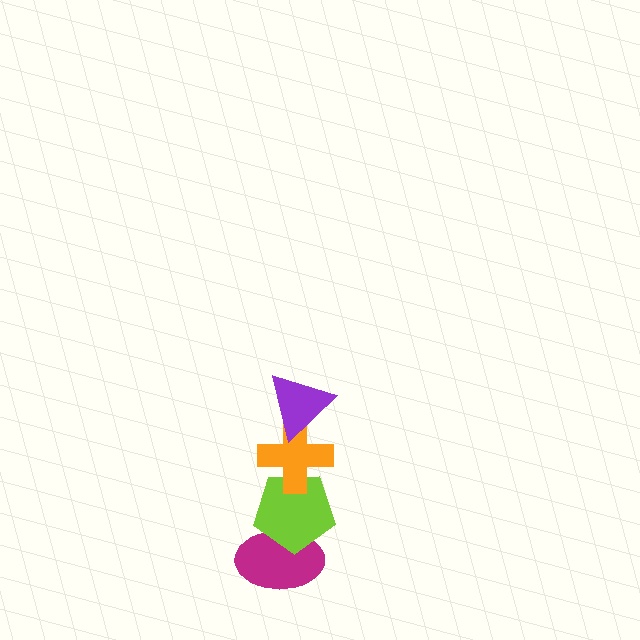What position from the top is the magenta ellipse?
The magenta ellipse is 4th from the top.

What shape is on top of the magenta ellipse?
The lime pentagon is on top of the magenta ellipse.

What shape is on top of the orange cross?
The purple triangle is on top of the orange cross.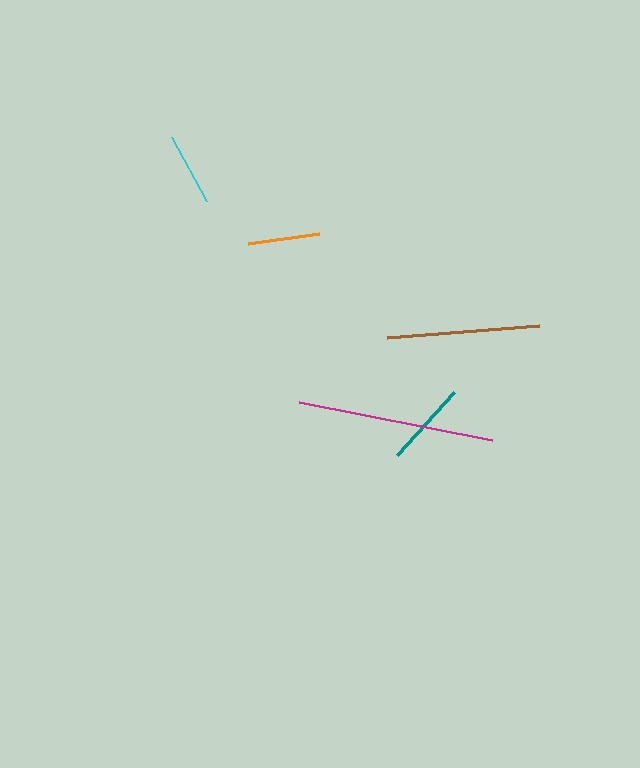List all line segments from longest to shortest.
From longest to shortest: magenta, brown, teal, cyan, orange.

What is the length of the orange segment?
The orange segment is approximately 71 pixels long.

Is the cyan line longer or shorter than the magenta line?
The magenta line is longer than the cyan line.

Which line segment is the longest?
The magenta line is the longest at approximately 196 pixels.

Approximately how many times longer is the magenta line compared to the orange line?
The magenta line is approximately 2.8 times the length of the orange line.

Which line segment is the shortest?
The orange line is the shortest at approximately 71 pixels.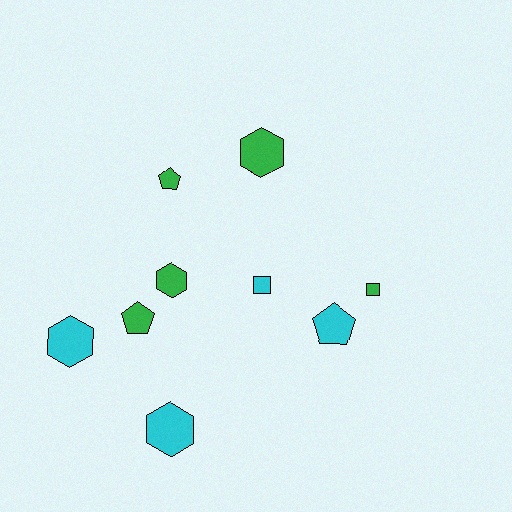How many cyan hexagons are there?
There are 2 cyan hexagons.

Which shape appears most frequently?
Hexagon, with 4 objects.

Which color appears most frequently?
Green, with 5 objects.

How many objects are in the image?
There are 9 objects.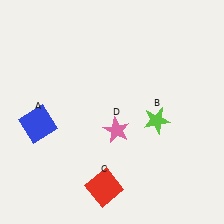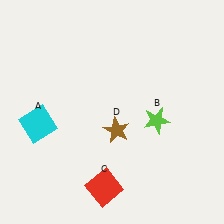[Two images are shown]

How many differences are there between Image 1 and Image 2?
There are 2 differences between the two images.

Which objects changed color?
A changed from blue to cyan. D changed from pink to brown.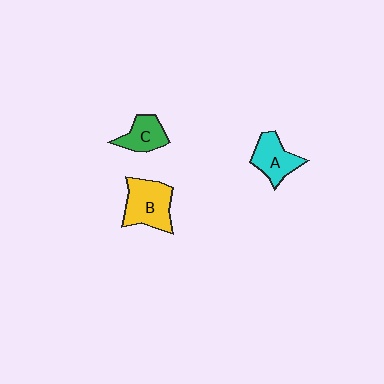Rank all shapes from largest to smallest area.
From largest to smallest: B (yellow), A (cyan), C (green).